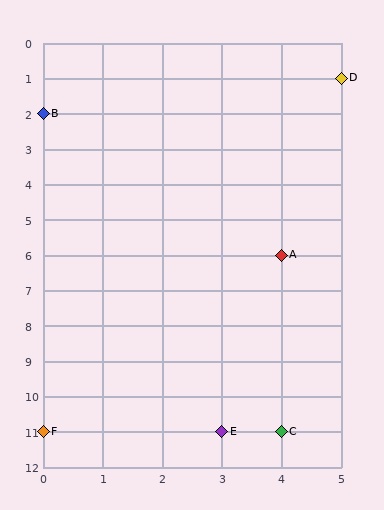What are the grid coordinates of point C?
Point C is at grid coordinates (4, 11).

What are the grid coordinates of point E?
Point E is at grid coordinates (3, 11).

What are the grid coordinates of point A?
Point A is at grid coordinates (4, 6).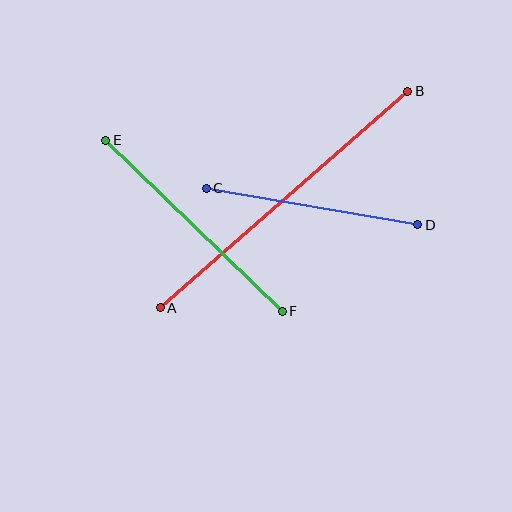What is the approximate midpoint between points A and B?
The midpoint is at approximately (284, 199) pixels.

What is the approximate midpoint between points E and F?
The midpoint is at approximately (194, 226) pixels.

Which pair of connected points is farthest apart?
Points A and B are farthest apart.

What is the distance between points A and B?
The distance is approximately 329 pixels.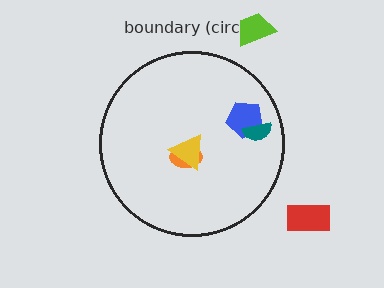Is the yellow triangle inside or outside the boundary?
Inside.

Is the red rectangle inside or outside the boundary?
Outside.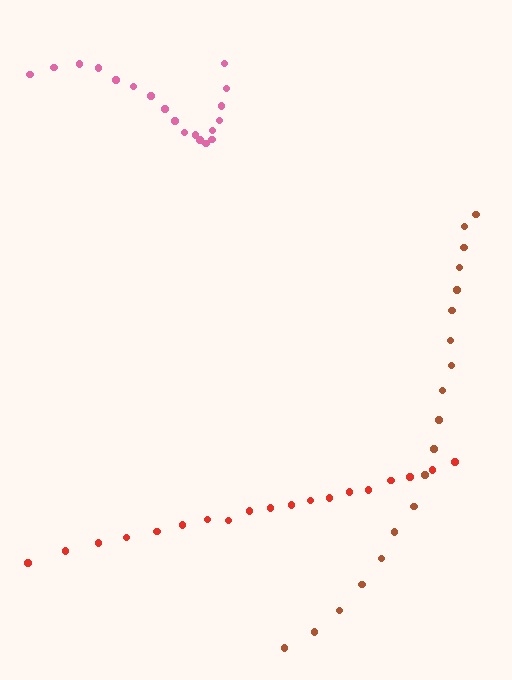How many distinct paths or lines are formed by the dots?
There are 3 distinct paths.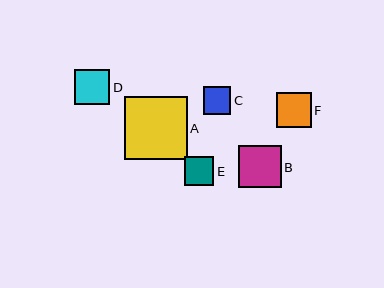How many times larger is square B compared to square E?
Square B is approximately 1.5 times the size of square E.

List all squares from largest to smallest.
From largest to smallest: A, B, D, F, E, C.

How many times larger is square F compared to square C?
Square F is approximately 1.2 times the size of square C.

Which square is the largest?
Square A is the largest with a size of approximately 63 pixels.